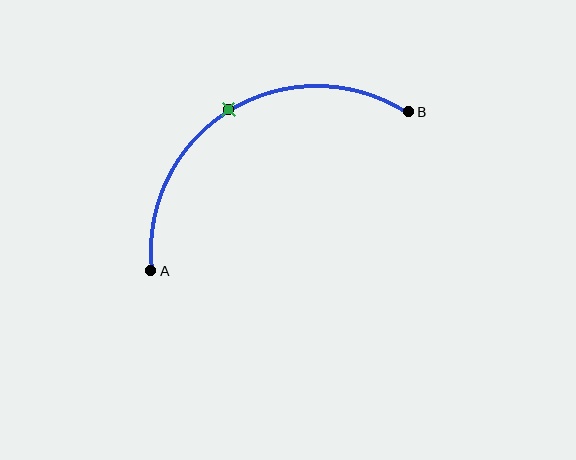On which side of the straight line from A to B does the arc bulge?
The arc bulges above the straight line connecting A and B.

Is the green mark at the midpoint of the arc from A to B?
Yes. The green mark lies on the arc at equal arc-length from both A and B — it is the arc midpoint.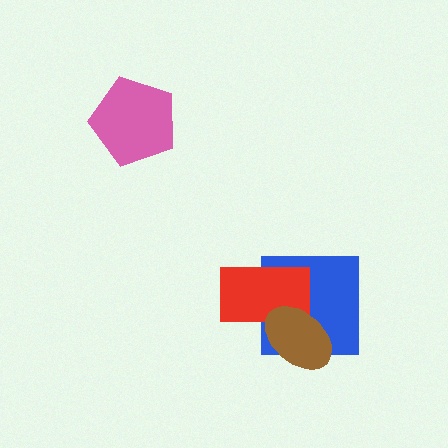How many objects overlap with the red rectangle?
2 objects overlap with the red rectangle.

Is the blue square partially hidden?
Yes, it is partially covered by another shape.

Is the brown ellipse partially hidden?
No, no other shape covers it.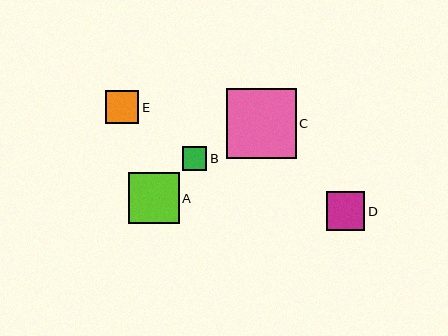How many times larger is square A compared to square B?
Square A is approximately 2.1 times the size of square B.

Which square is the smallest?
Square B is the smallest with a size of approximately 24 pixels.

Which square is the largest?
Square C is the largest with a size of approximately 69 pixels.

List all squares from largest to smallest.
From largest to smallest: C, A, D, E, B.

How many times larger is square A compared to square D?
Square A is approximately 1.3 times the size of square D.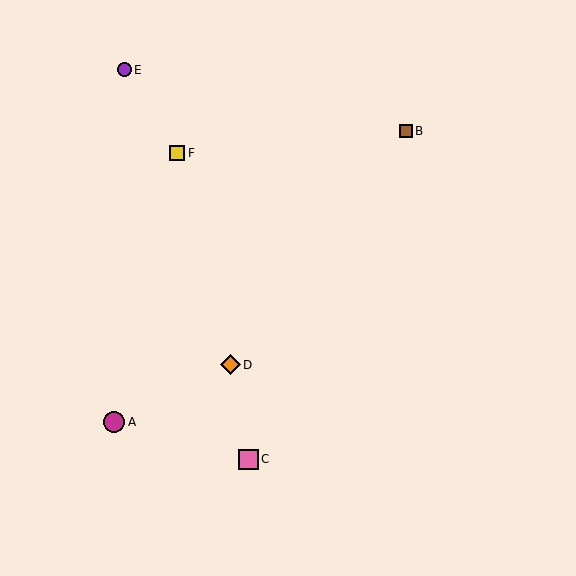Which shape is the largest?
The magenta circle (labeled A) is the largest.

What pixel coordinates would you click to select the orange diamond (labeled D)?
Click at (231, 365) to select the orange diamond D.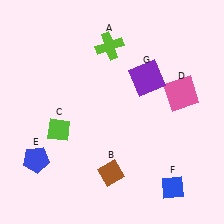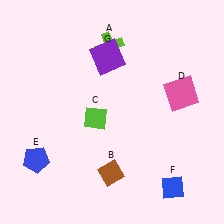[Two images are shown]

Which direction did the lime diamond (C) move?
The lime diamond (C) moved right.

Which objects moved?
The objects that moved are: the lime diamond (C), the purple square (G).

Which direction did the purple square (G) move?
The purple square (G) moved left.